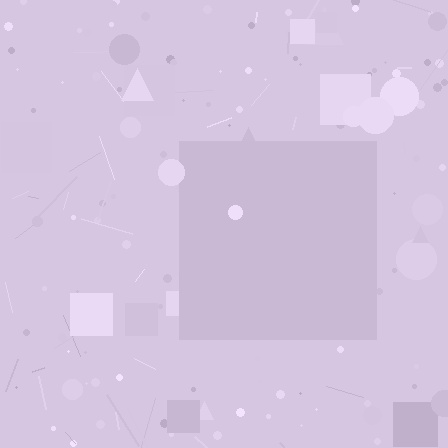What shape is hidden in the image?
A square is hidden in the image.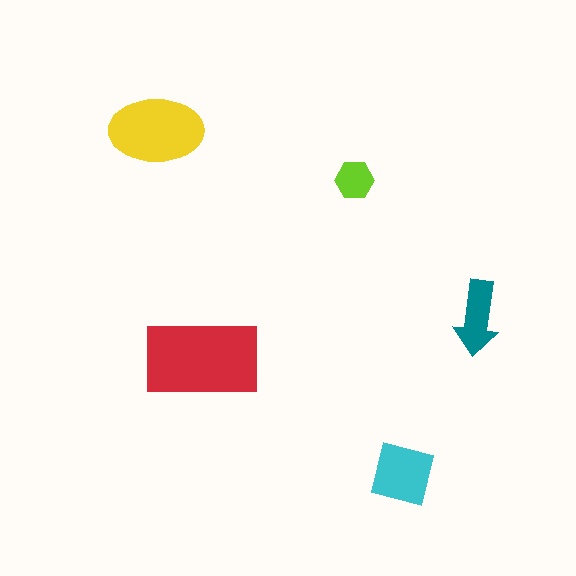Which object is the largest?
The red rectangle.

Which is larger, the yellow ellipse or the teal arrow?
The yellow ellipse.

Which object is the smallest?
The lime hexagon.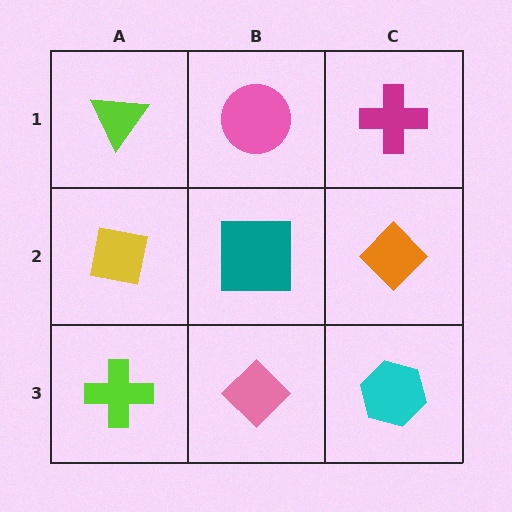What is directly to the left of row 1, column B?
A lime triangle.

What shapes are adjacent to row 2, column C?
A magenta cross (row 1, column C), a cyan hexagon (row 3, column C), a teal square (row 2, column B).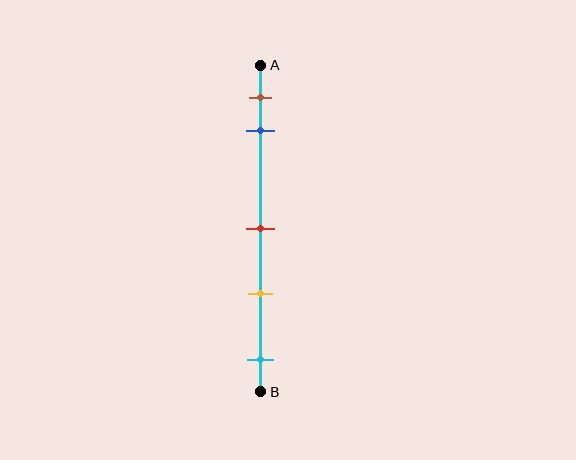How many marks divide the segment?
There are 5 marks dividing the segment.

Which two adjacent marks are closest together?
The brown and blue marks are the closest adjacent pair.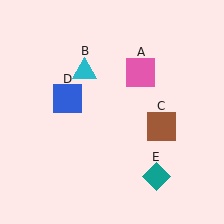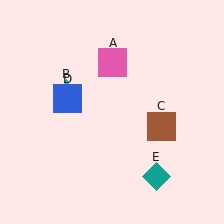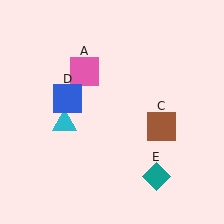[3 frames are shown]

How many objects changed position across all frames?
2 objects changed position: pink square (object A), cyan triangle (object B).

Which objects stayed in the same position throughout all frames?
Brown square (object C) and blue square (object D) and teal diamond (object E) remained stationary.